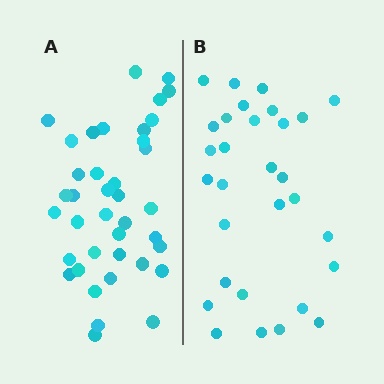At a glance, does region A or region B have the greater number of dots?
Region A (the left region) has more dots.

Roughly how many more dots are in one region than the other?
Region A has roughly 8 or so more dots than region B.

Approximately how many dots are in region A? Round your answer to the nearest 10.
About 40 dots. (The exact count is 39, which rounds to 40.)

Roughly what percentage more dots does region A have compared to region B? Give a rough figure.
About 30% more.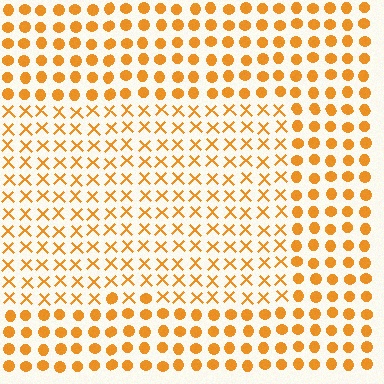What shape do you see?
I see a rectangle.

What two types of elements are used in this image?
The image uses X marks inside the rectangle region and circles outside it.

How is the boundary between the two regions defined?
The boundary is defined by a change in element shape: X marks inside vs. circles outside. All elements share the same color and spacing.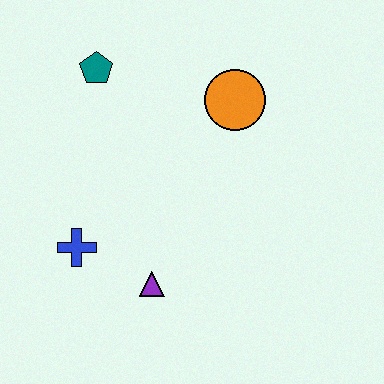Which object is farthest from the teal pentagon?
The purple triangle is farthest from the teal pentagon.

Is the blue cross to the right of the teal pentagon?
No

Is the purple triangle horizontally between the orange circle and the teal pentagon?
Yes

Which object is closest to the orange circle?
The teal pentagon is closest to the orange circle.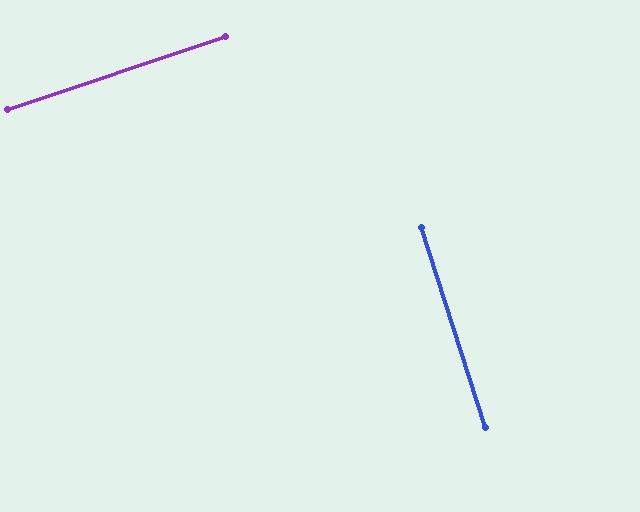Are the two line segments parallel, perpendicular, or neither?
Perpendicular — they meet at approximately 89°.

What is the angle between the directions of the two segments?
Approximately 89 degrees.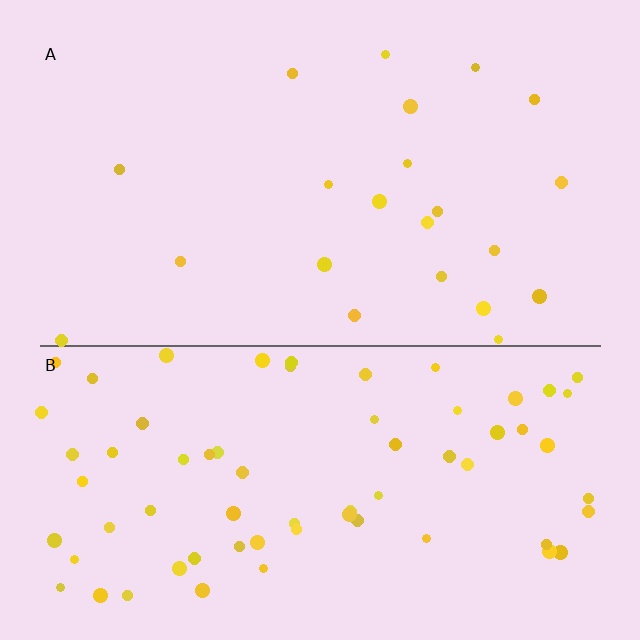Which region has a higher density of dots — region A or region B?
B (the bottom).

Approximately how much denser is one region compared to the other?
Approximately 3.2× — region B over region A.